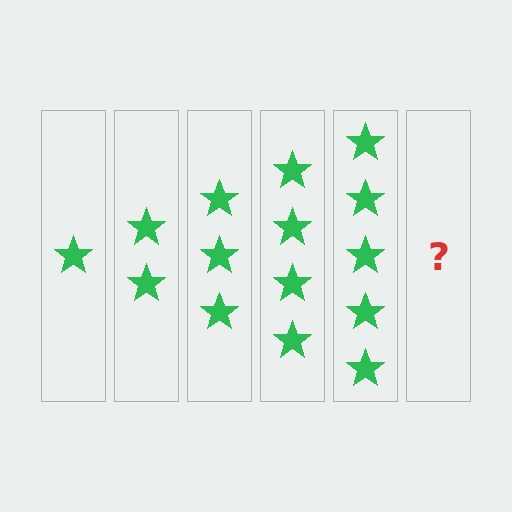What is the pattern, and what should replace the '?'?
The pattern is that each step adds one more star. The '?' should be 6 stars.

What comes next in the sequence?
The next element should be 6 stars.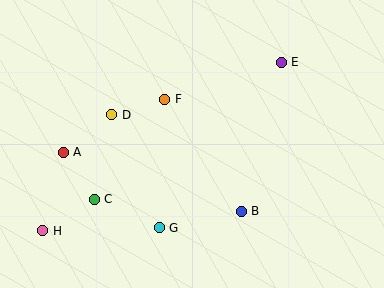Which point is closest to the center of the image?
Point F at (165, 99) is closest to the center.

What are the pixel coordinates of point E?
Point E is at (281, 62).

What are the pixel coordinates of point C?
Point C is at (94, 199).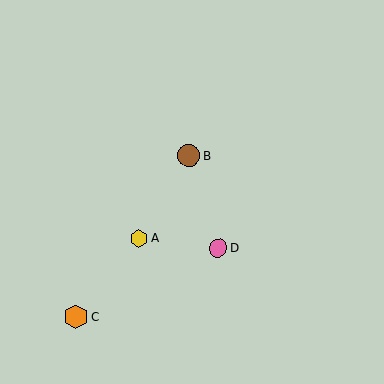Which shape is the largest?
The orange hexagon (labeled C) is the largest.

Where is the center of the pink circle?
The center of the pink circle is at (218, 248).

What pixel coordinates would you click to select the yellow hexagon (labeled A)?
Click at (139, 238) to select the yellow hexagon A.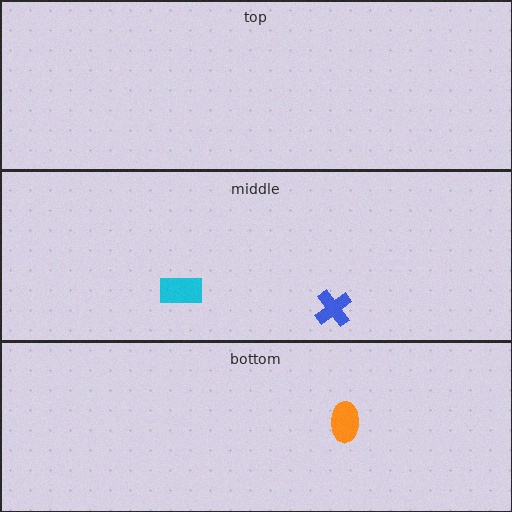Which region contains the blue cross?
The middle region.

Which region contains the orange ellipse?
The bottom region.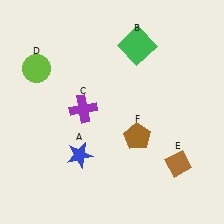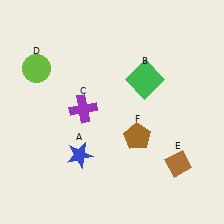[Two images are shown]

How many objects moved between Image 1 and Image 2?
1 object moved between the two images.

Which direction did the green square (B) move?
The green square (B) moved down.